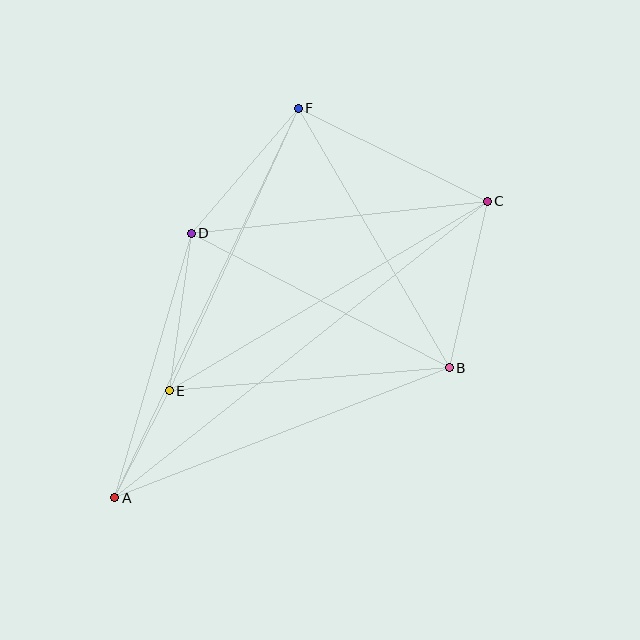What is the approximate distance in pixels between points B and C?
The distance between B and C is approximately 171 pixels.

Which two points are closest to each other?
Points A and E are closest to each other.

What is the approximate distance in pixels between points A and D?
The distance between A and D is approximately 275 pixels.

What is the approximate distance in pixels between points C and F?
The distance between C and F is approximately 211 pixels.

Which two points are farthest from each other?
Points A and C are farthest from each other.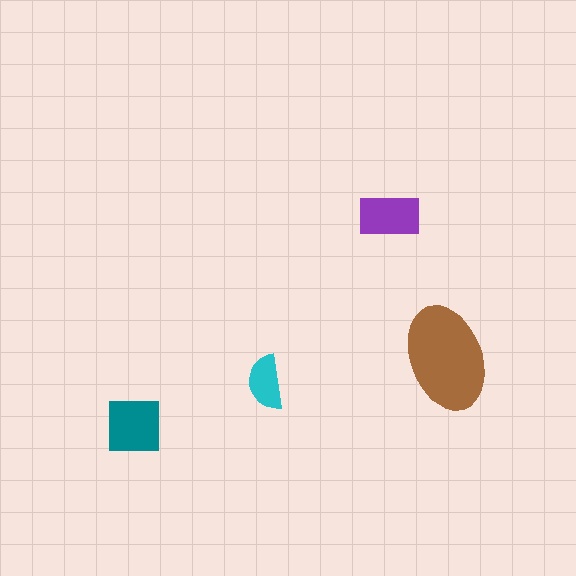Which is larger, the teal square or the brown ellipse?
The brown ellipse.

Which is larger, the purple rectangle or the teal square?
The teal square.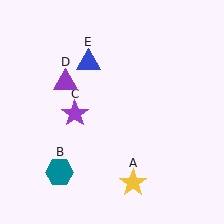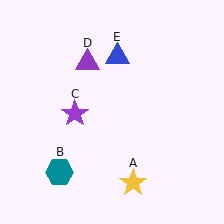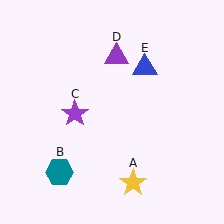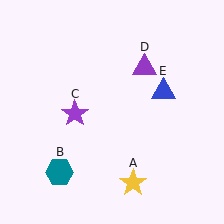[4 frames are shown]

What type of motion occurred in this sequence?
The purple triangle (object D), blue triangle (object E) rotated clockwise around the center of the scene.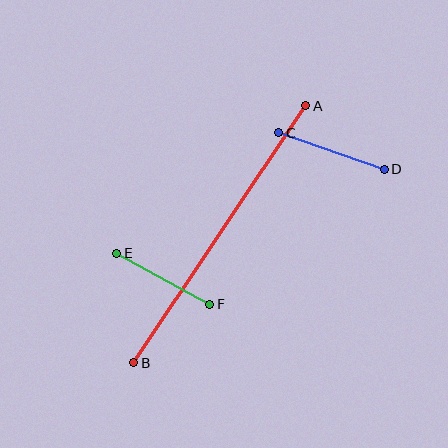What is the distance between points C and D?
The distance is approximately 112 pixels.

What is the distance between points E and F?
The distance is approximately 106 pixels.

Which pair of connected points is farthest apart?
Points A and B are farthest apart.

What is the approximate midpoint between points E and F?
The midpoint is at approximately (163, 279) pixels.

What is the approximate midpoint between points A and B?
The midpoint is at approximately (220, 234) pixels.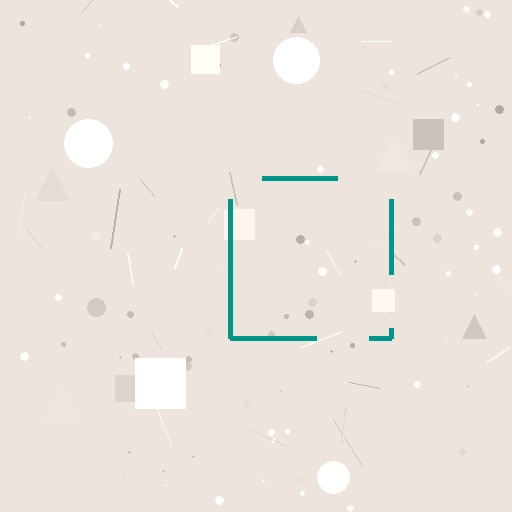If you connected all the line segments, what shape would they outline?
They would outline a square.